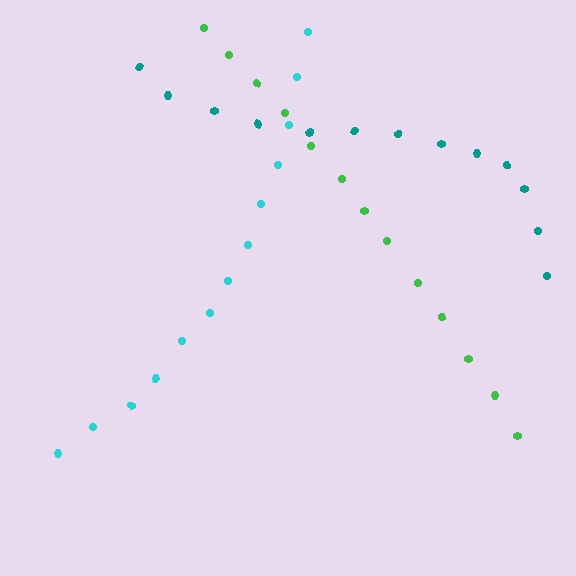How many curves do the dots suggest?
There are 3 distinct paths.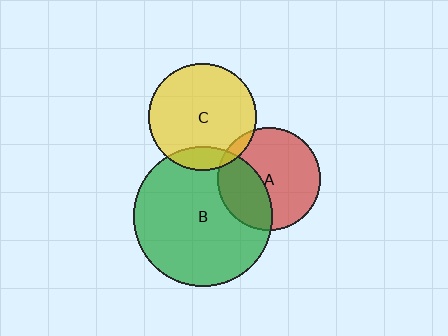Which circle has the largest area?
Circle B (green).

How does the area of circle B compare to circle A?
Approximately 1.8 times.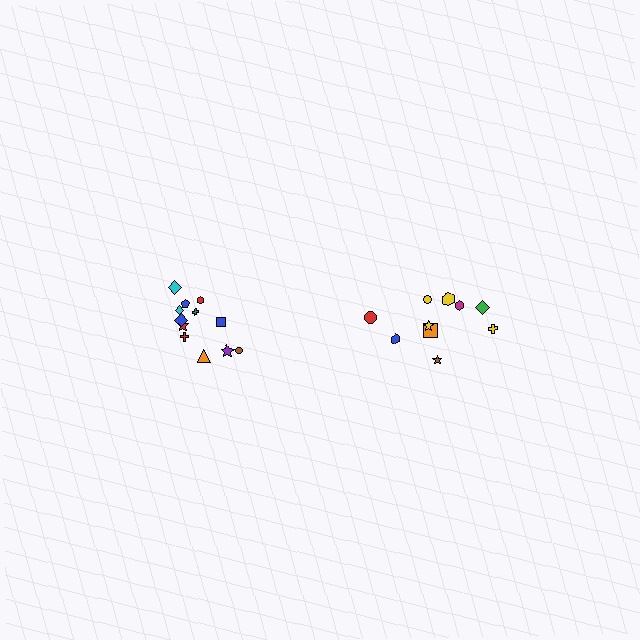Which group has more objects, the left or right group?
The left group.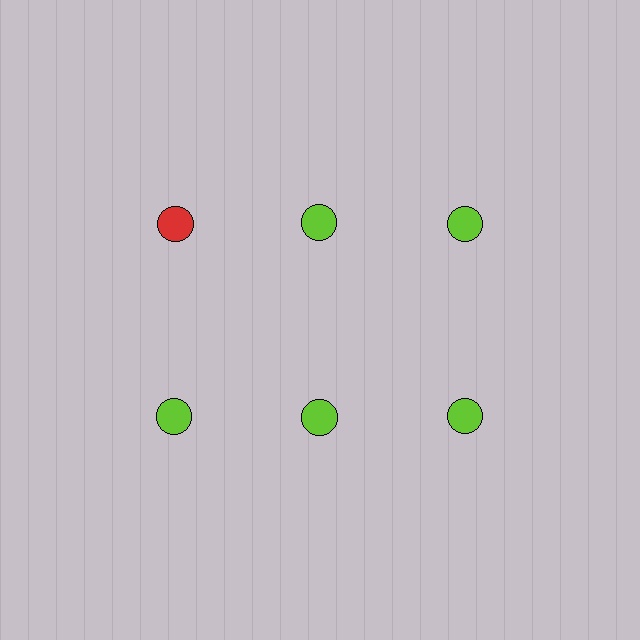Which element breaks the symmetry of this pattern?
The red circle in the top row, leftmost column breaks the symmetry. All other shapes are lime circles.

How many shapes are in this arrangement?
There are 6 shapes arranged in a grid pattern.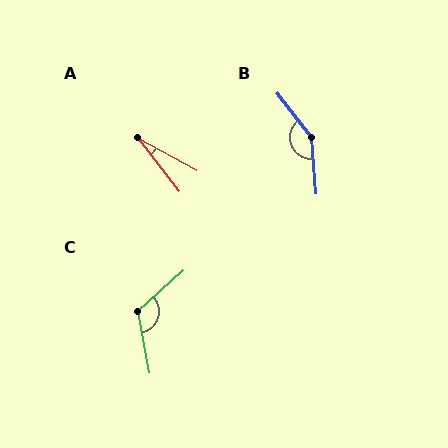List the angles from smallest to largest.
A (24°), C (121°), B (147°).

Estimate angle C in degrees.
Approximately 121 degrees.